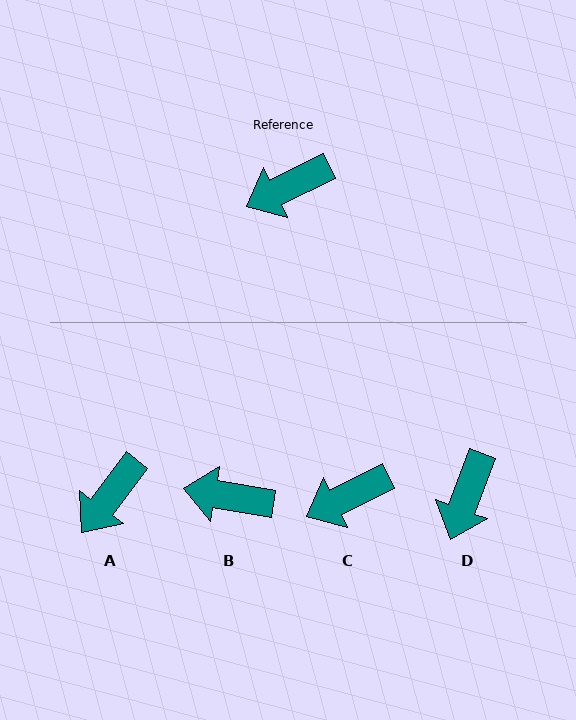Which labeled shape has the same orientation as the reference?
C.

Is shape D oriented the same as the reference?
No, it is off by about 43 degrees.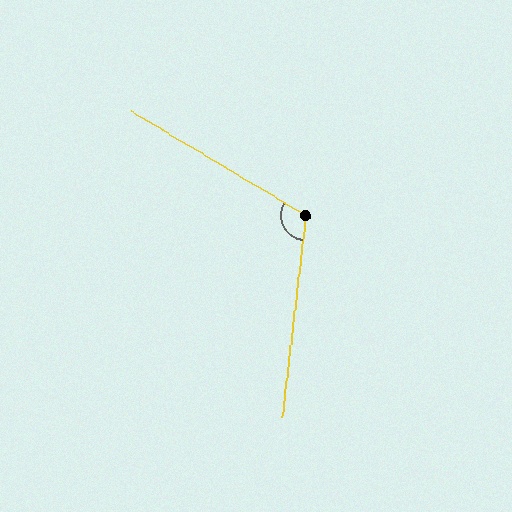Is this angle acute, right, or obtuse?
It is obtuse.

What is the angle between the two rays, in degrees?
Approximately 114 degrees.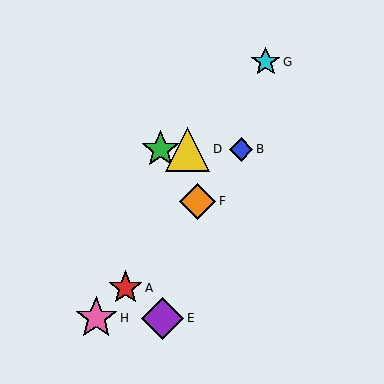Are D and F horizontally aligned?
No, D is at y≈149 and F is at y≈201.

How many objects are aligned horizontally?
3 objects (B, C, D) are aligned horizontally.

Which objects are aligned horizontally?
Objects B, C, D are aligned horizontally.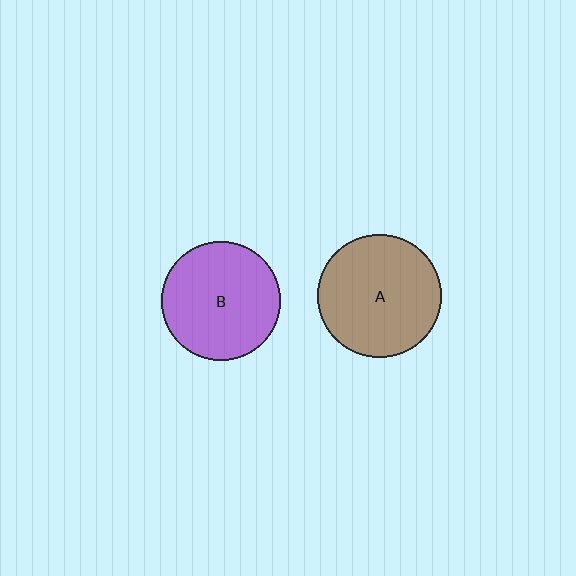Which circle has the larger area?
Circle A (brown).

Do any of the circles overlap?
No, none of the circles overlap.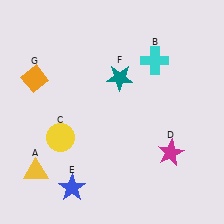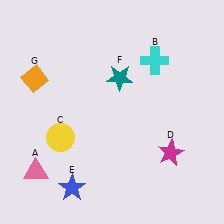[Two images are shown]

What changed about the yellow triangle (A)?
In Image 1, A is yellow. In Image 2, it changed to pink.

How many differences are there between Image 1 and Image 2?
There is 1 difference between the two images.